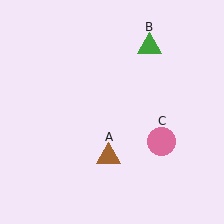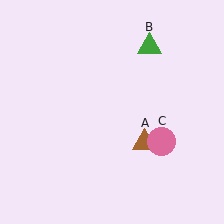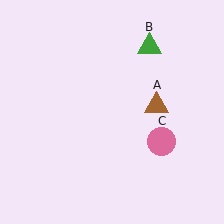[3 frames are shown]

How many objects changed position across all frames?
1 object changed position: brown triangle (object A).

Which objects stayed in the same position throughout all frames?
Green triangle (object B) and pink circle (object C) remained stationary.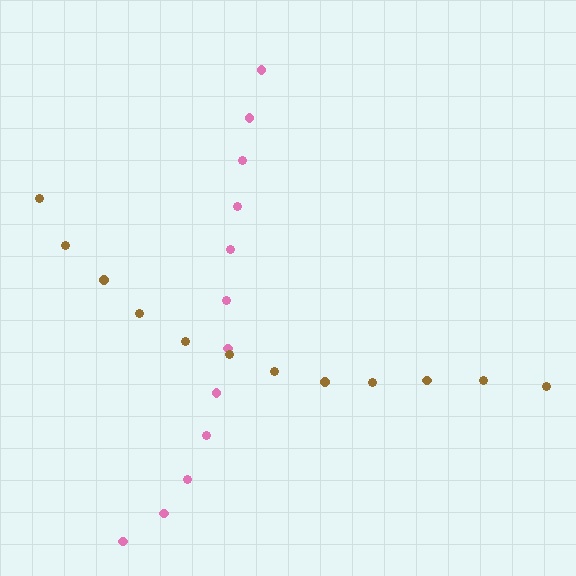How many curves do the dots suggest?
There are 2 distinct paths.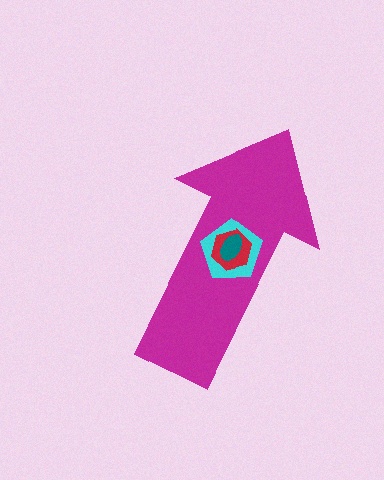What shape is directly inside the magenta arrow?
The cyan pentagon.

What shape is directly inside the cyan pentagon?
The red hexagon.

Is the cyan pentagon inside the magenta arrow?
Yes.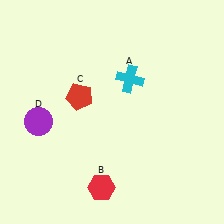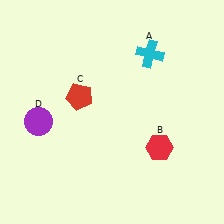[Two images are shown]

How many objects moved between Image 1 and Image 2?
2 objects moved between the two images.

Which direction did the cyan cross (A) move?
The cyan cross (A) moved up.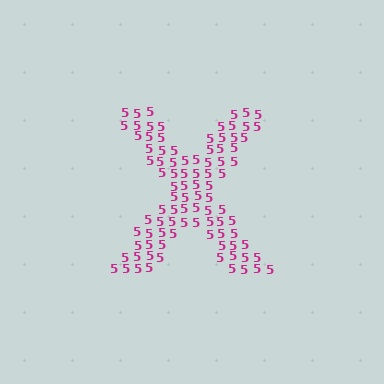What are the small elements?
The small elements are digit 5's.